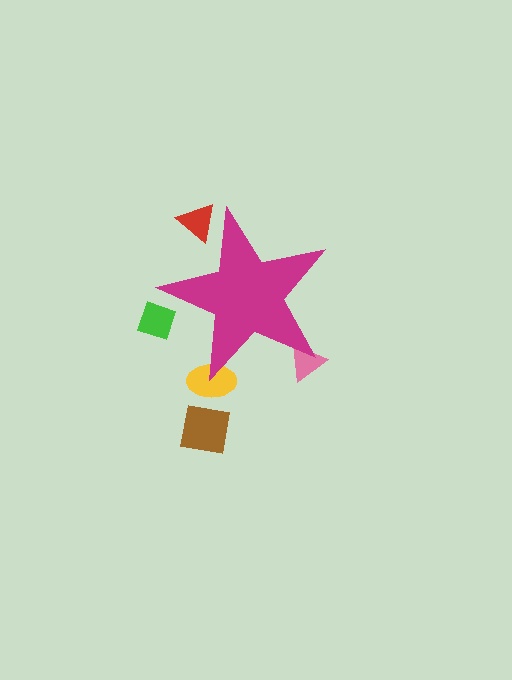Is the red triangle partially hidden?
Yes, the red triangle is partially hidden behind the magenta star.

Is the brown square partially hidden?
No, the brown square is fully visible.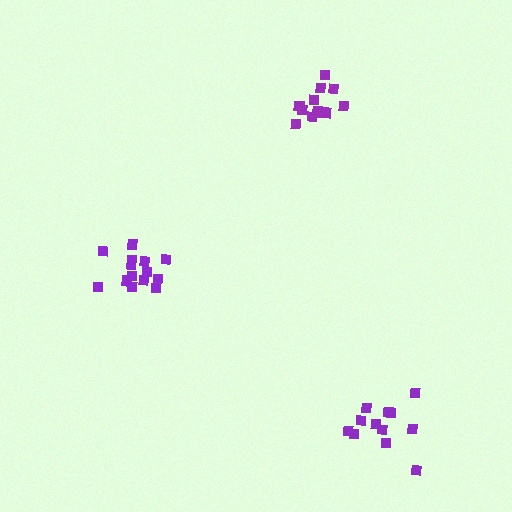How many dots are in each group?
Group 1: 12 dots, Group 2: 12 dots, Group 3: 14 dots (38 total).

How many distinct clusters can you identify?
There are 3 distinct clusters.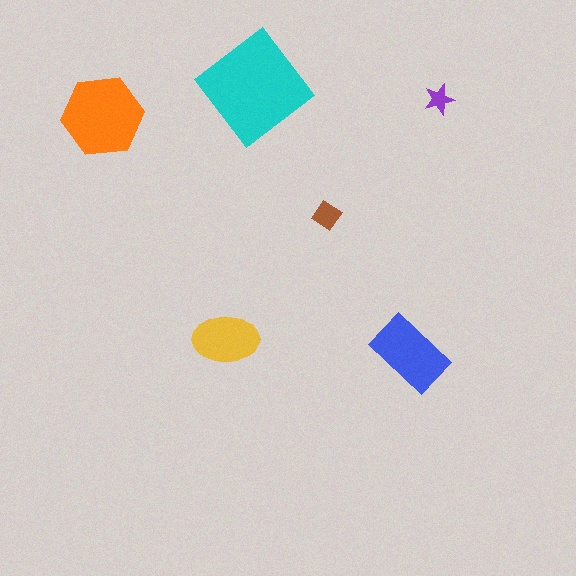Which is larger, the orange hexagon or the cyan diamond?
The cyan diamond.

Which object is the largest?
The cyan diamond.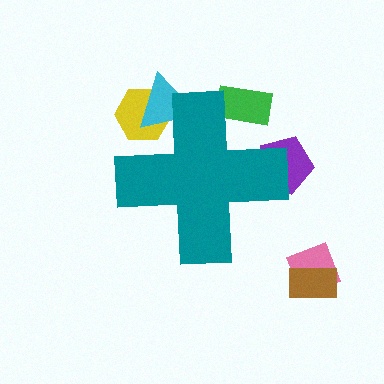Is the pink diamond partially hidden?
No, the pink diamond is fully visible.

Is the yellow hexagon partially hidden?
Yes, the yellow hexagon is partially hidden behind the teal cross.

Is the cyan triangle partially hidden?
Yes, the cyan triangle is partially hidden behind the teal cross.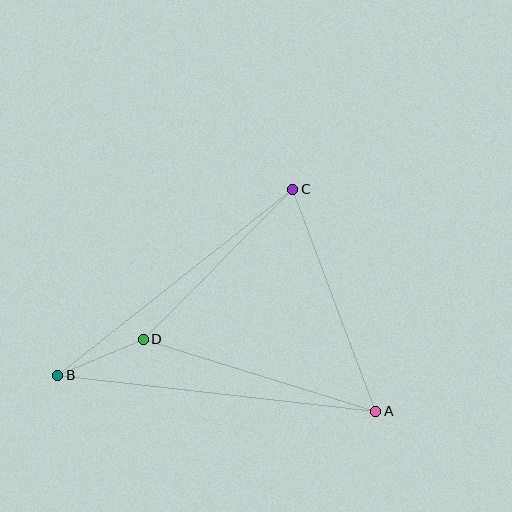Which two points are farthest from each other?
Points A and B are farthest from each other.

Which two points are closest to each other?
Points B and D are closest to each other.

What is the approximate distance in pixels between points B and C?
The distance between B and C is approximately 300 pixels.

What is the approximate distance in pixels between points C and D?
The distance between C and D is approximately 212 pixels.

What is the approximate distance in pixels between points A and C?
The distance between A and C is approximately 237 pixels.